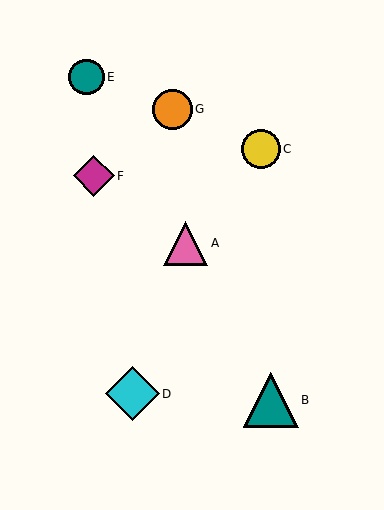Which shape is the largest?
The teal triangle (labeled B) is the largest.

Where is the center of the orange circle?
The center of the orange circle is at (173, 109).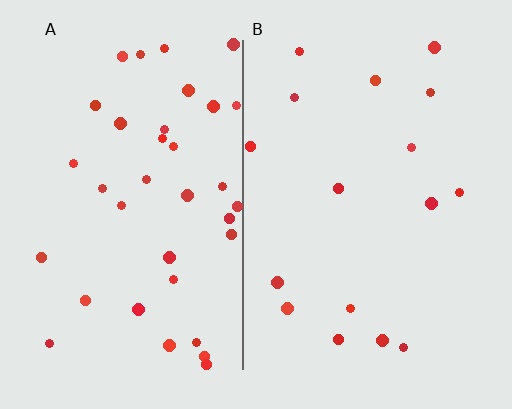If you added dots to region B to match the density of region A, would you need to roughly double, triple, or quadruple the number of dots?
Approximately double.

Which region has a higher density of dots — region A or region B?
A (the left).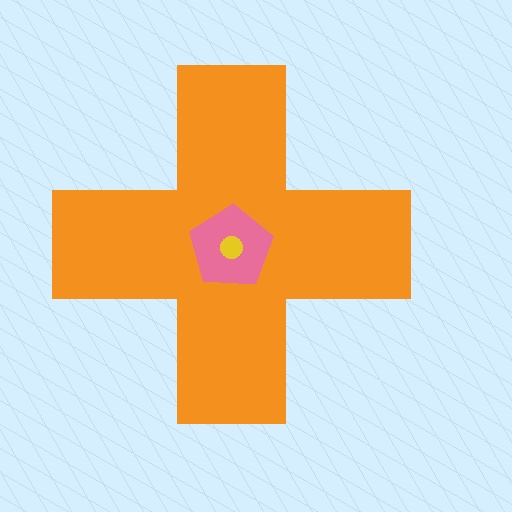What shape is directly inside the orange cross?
The pink pentagon.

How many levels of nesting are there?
3.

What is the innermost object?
The yellow circle.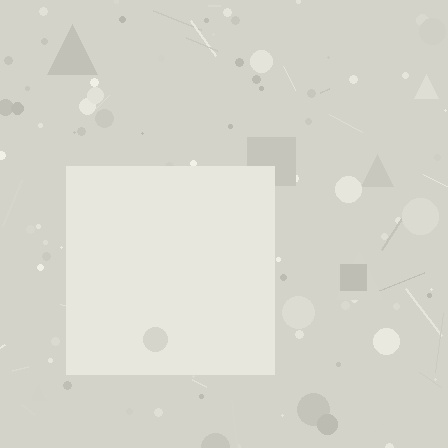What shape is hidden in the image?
A square is hidden in the image.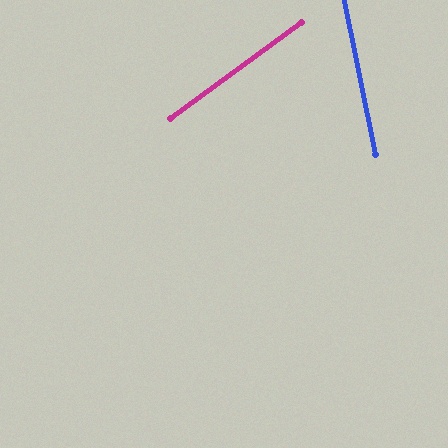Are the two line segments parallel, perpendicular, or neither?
Neither parallel nor perpendicular — they differ by about 65°.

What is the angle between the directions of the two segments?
Approximately 65 degrees.